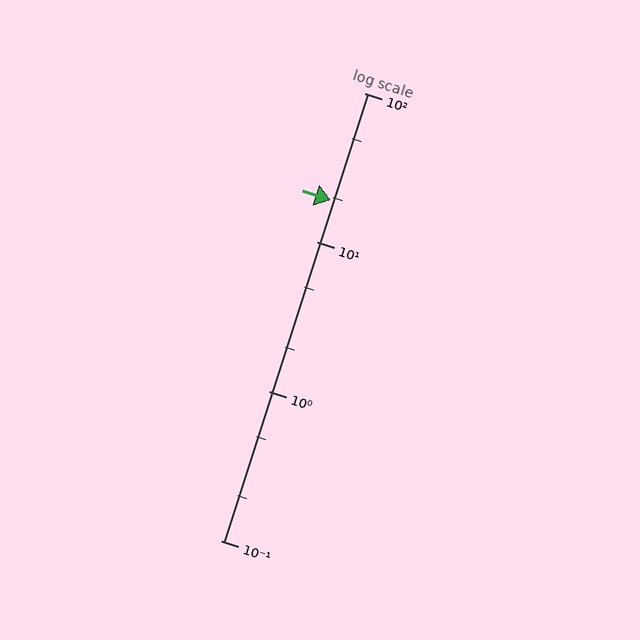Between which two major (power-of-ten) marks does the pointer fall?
The pointer is between 10 and 100.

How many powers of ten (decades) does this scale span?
The scale spans 3 decades, from 0.1 to 100.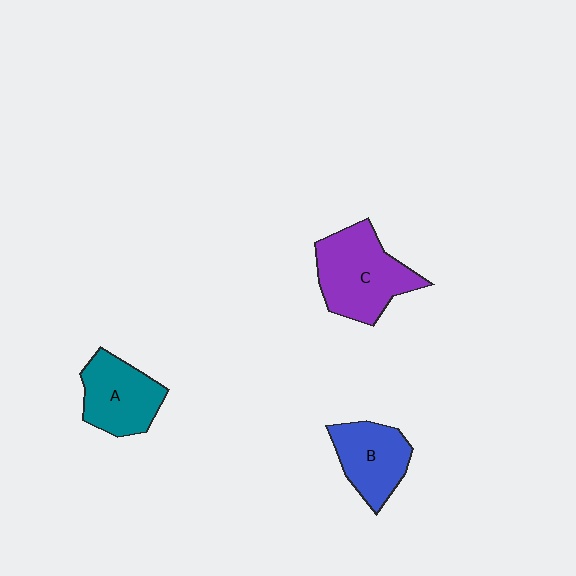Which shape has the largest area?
Shape C (purple).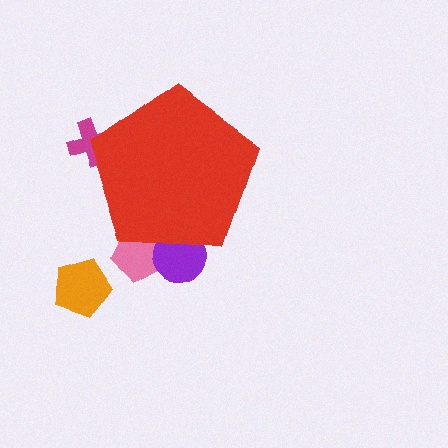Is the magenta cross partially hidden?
Yes, the magenta cross is partially hidden behind the red pentagon.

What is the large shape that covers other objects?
A red pentagon.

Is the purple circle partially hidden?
Yes, the purple circle is partially hidden behind the red pentagon.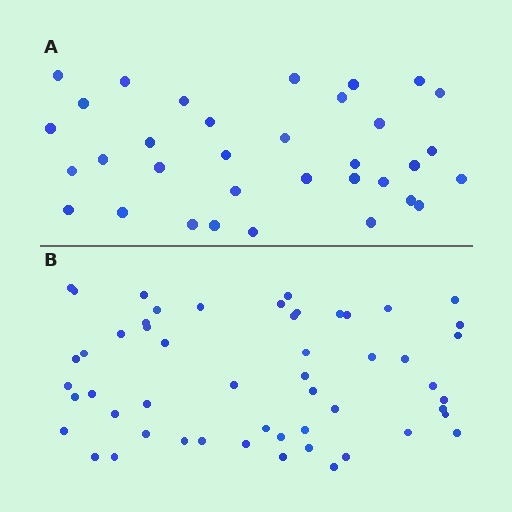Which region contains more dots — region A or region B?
Region B (the bottom region) has more dots.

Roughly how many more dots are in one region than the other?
Region B has approximately 20 more dots than region A.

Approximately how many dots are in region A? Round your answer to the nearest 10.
About 30 dots. (The exact count is 34, which rounds to 30.)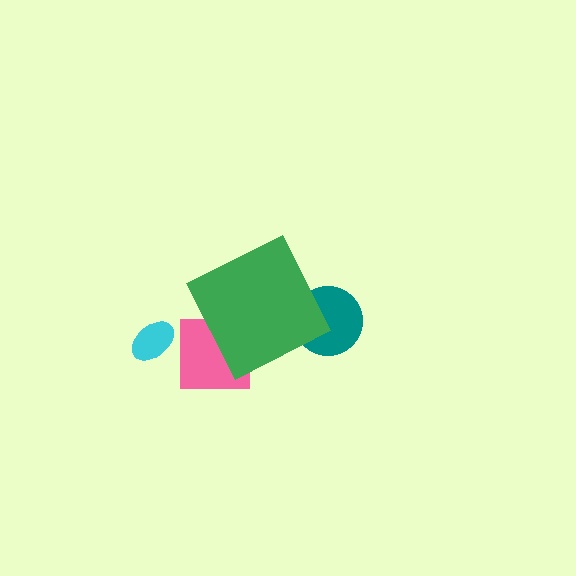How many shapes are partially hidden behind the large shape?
2 shapes are partially hidden.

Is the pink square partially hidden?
Yes, the pink square is partially hidden behind the green diamond.